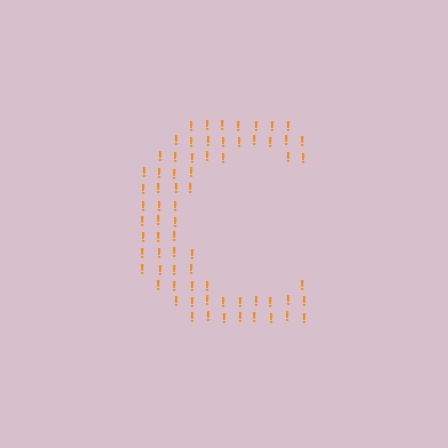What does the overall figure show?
The overall figure shows the letter C.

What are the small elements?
The small elements are exclamation marks.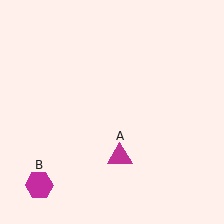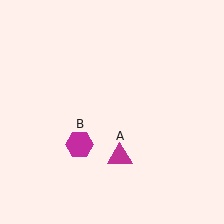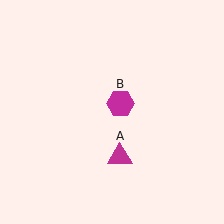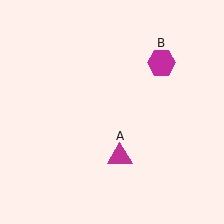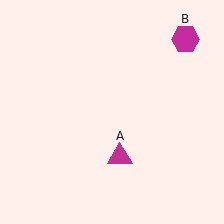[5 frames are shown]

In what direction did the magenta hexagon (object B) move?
The magenta hexagon (object B) moved up and to the right.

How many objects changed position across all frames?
1 object changed position: magenta hexagon (object B).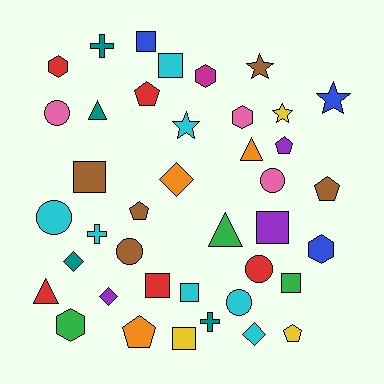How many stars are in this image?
There are 4 stars.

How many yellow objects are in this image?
There are 3 yellow objects.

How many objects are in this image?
There are 40 objects.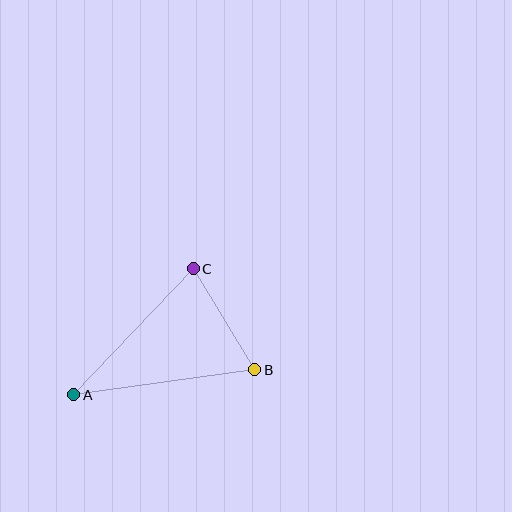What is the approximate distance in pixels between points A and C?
The distance between A and C is approximately 174 pixels.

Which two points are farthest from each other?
Points A and B are farthest from each other.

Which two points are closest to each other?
Points B and C are closest to each other.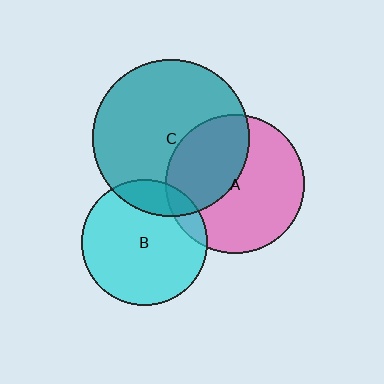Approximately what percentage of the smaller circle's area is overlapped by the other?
Approximately 10%.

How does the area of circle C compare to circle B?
Approximately 1.5 times.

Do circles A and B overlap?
Yes.